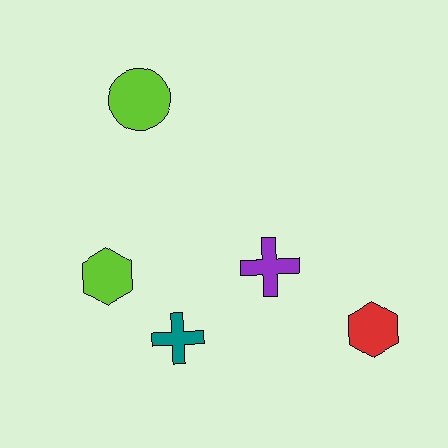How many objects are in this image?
There are 5 objects.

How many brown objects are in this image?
There are no brown objects.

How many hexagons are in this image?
There are 2 hexagons.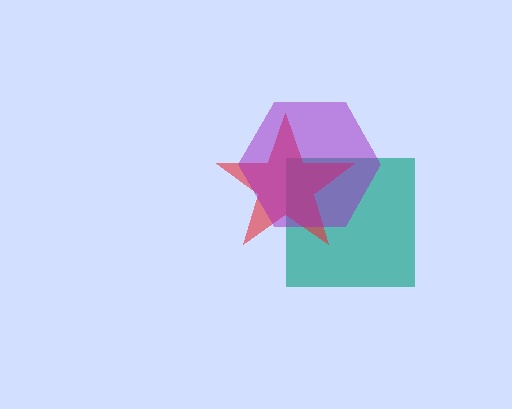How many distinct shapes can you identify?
There are 3 distinct shapes: a teal square, a red star, a purple hexagon.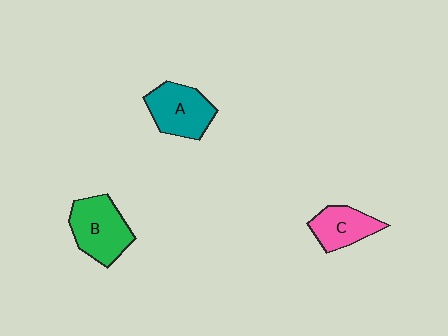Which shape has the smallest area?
Shape C (pink).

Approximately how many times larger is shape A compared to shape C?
Approximately 1.3 times.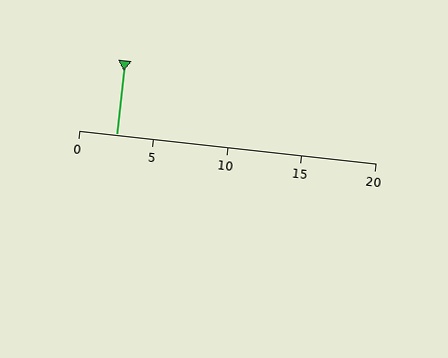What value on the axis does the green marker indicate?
The marker indicates approximately 2.5.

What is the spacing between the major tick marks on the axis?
The major ticks are spaced 5 apart.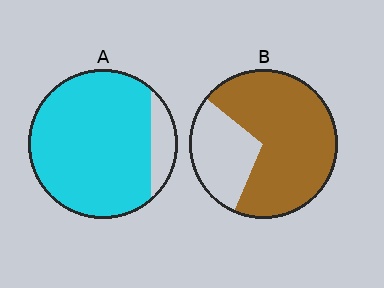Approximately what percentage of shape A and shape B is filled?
A is approximately 90% and B is approximately 70%.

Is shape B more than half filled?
Yes.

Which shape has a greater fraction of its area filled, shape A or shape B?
Shape A.